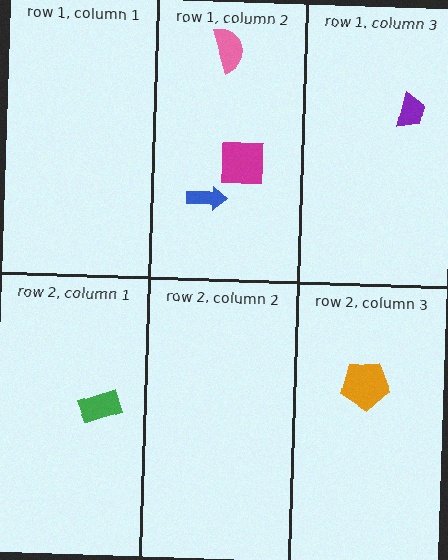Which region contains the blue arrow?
The row 1, column 2 region.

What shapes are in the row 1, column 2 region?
The blue arrow, the magenta square, the pink semicircle.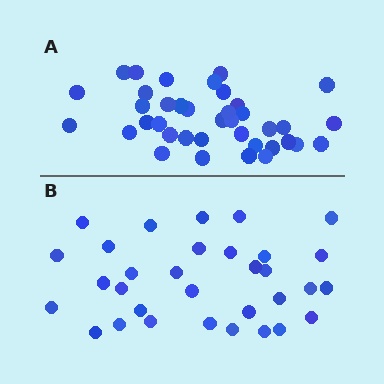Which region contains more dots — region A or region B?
Region A (the top region) has more dots.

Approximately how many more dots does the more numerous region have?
Region A has about 6 more dots than region B.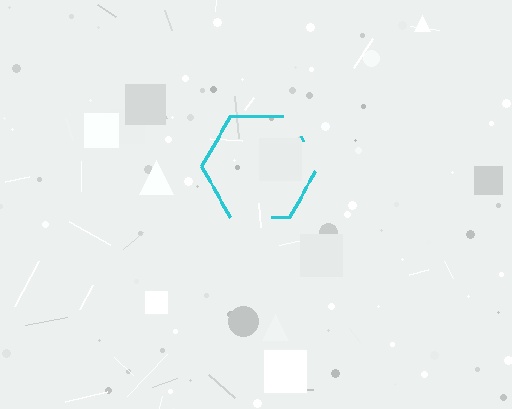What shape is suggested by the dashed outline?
The dashed outline suggests a hexagon.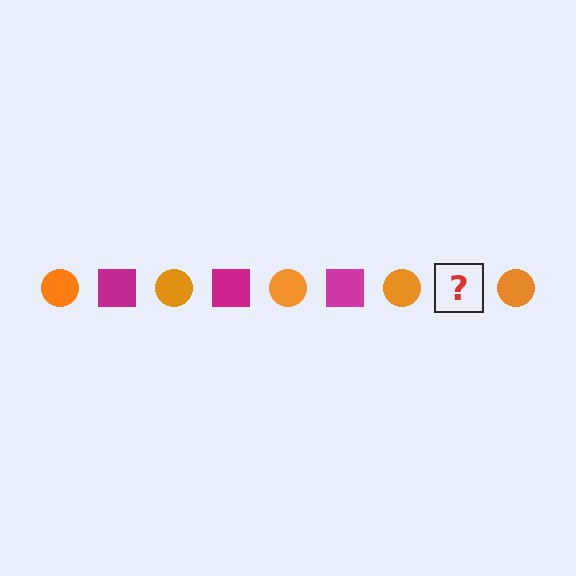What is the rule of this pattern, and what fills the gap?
The rule is that the pattern alternates between orange circle and magenta square. The gap should be filled with a magenta square.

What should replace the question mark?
The question mark should be replaced with a magenta square.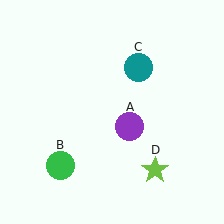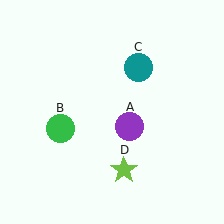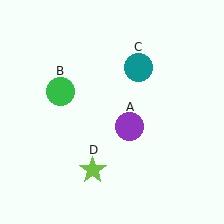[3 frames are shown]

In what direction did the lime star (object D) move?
The lime star (object D) moved left.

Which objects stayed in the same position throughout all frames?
Purple circle (object A) and teal circle (object C) remained stationary.